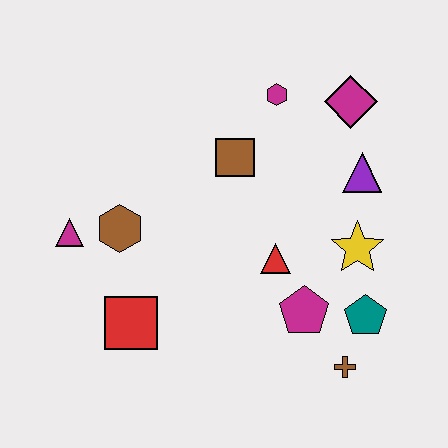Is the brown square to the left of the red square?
No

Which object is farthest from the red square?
The magenta diamond is farthest from the red square.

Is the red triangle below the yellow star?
Yes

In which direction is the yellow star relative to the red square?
The yellow star is to the right of the red square.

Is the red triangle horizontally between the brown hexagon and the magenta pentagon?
Yes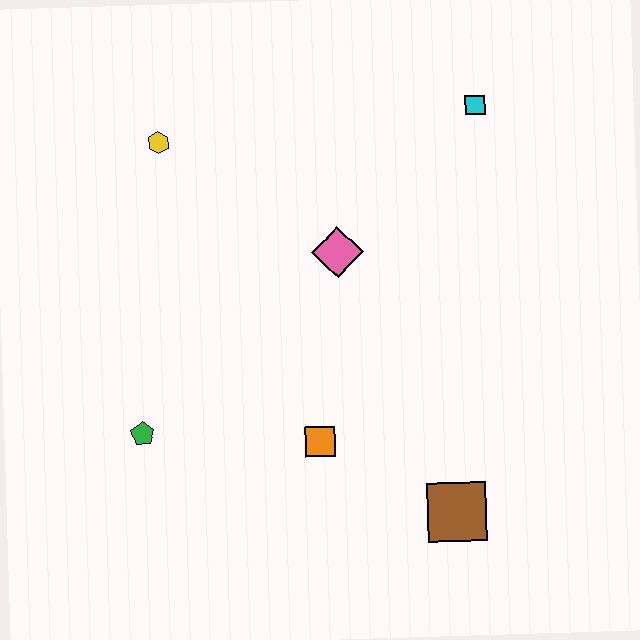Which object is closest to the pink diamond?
The orange square is closest to the pink diamond.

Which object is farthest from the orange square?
The cyan square is farthest from the orange square.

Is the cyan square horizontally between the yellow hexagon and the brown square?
No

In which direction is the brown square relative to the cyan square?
The brown square is below the cyan square.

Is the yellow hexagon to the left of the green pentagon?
No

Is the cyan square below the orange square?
No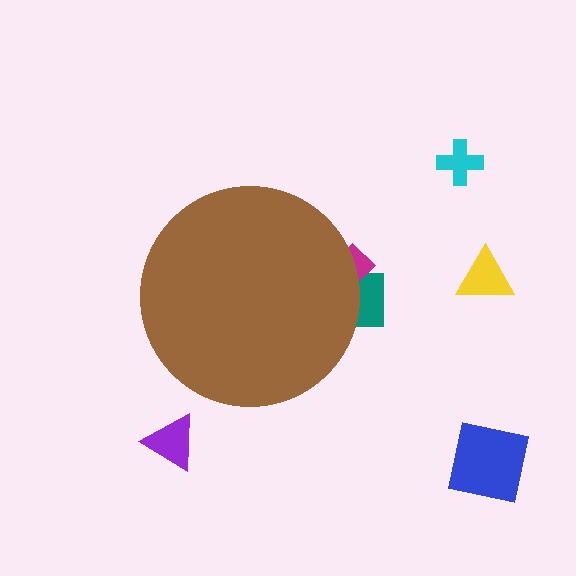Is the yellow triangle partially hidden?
No, the yellow triangle is fully visible.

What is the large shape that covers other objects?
A brown circle.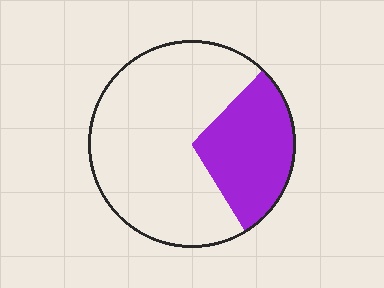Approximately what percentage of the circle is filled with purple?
Approximately 30%.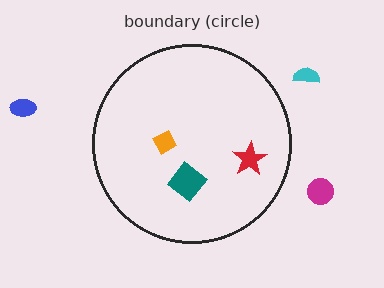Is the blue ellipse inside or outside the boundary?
Outside.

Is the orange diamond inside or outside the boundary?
Inside.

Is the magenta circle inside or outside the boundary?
Outside.